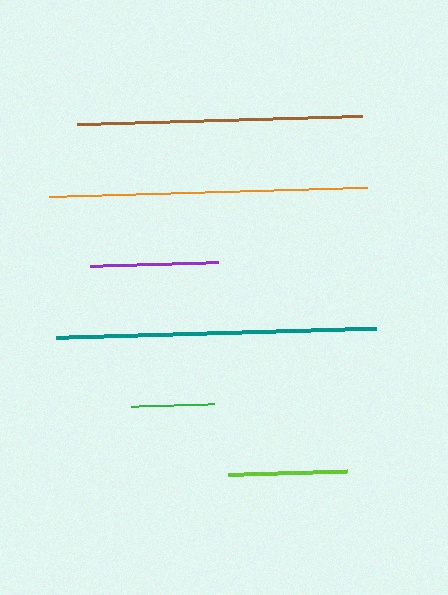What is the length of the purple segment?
The purple segment is approximately 128 pixels long.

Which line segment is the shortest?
The green line is the shortest at approximately 83 pixels.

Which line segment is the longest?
The teal line is the longest at approximately 320 pixels.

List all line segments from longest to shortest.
From longest to shortest: teal, orange, brown, purple, lime, green.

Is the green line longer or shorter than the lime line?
The lime line is longer than the green line.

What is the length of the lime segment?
The lime segment is approximately 119 pixels long.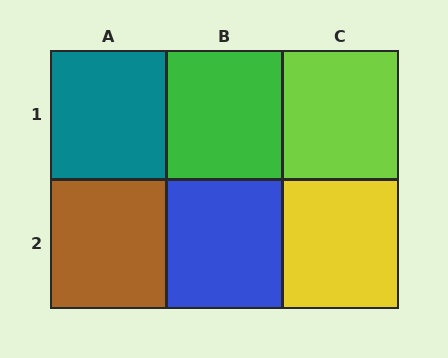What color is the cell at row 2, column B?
Blue.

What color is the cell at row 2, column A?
Brown.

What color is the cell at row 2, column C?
Yellow.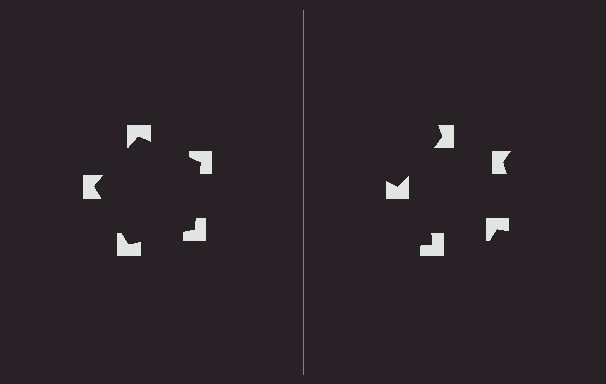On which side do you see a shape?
An illusory pentagon appears on the left side. On the right side the wedge cuts are rotated, so no coherent shape forms.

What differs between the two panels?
The notched squares are positioned identically on both sides; only the wedge orientations differ. On the left they align to a pentagon; on the right they are misaligned.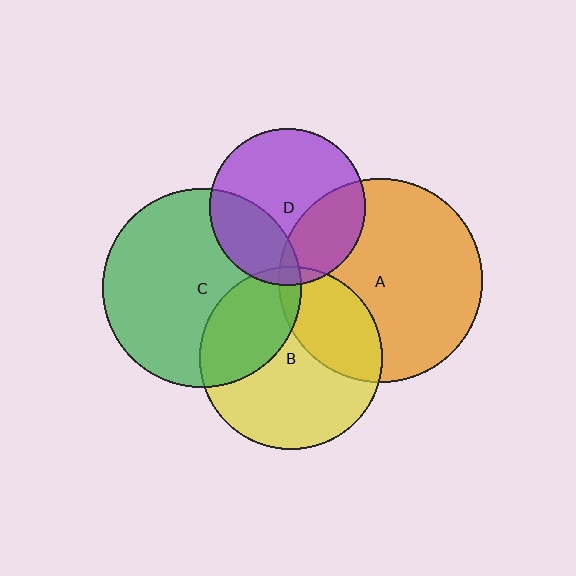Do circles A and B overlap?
Yes.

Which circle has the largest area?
Circle A (orange).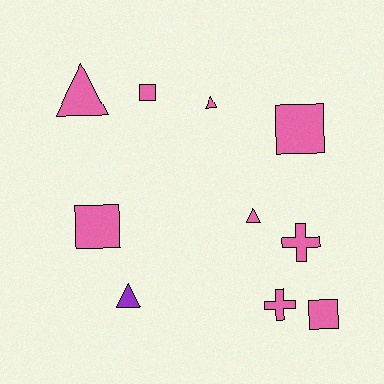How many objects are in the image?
There are 10 objects.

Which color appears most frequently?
Pink, with 9 objects.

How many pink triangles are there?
There are 3 pink triangles.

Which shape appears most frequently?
Square, with 4 objects.